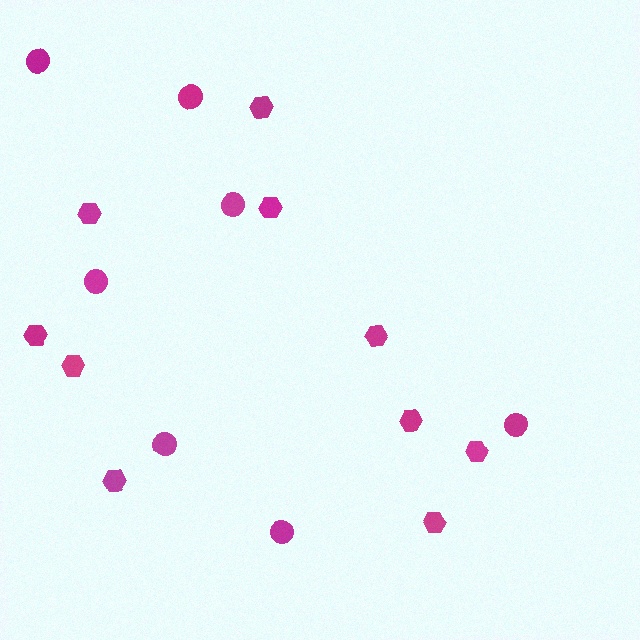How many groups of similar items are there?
There are 2 groups: one group of hexagons (10) and one group of circles (7).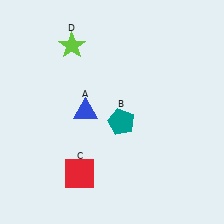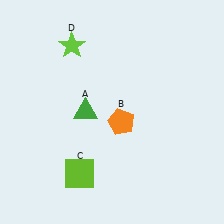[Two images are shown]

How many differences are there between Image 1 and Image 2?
There are 3 differences between the two images.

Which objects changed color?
A changed from blue to green. B changed from teal to orange. C changed from red to lime.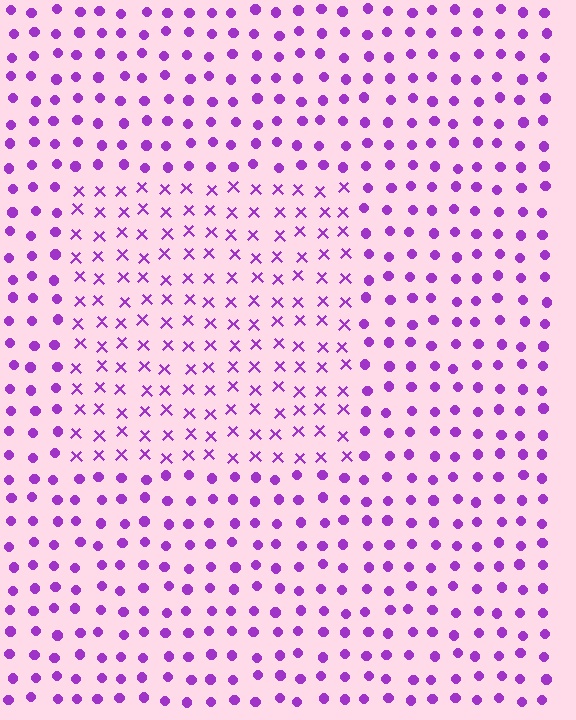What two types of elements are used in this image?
The image uses X marks inside the rectangle region and circles outside it.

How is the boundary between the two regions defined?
The boundary is defined by a change in element shape: X marks inside vs. circles outside. All elements share the same color and spacing.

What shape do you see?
I see a rectangle.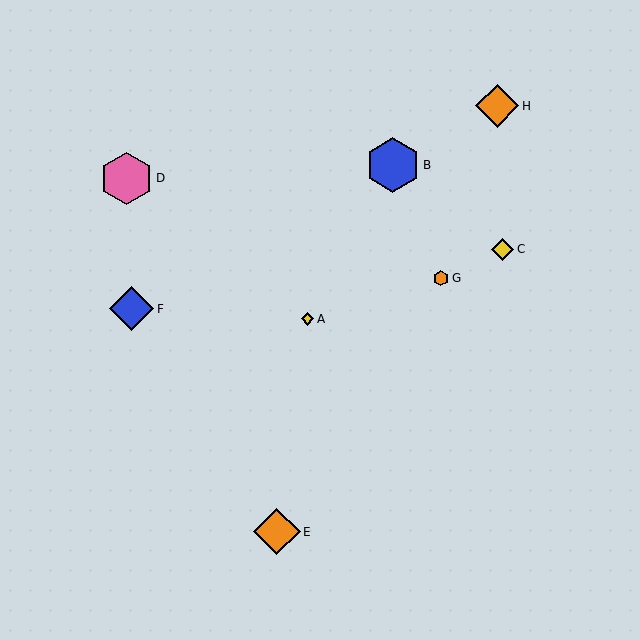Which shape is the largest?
The blue hexagon (labeled B) is the largest.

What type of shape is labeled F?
Shape F is a blue diamond.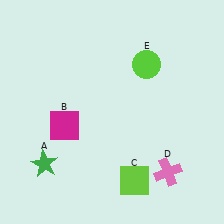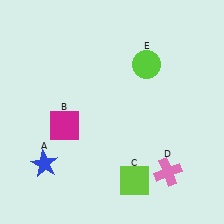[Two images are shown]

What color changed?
The star (A) changed from green in Image 1 to blue in Image 2.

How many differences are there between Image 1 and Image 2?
There is 1 difference between the two images.